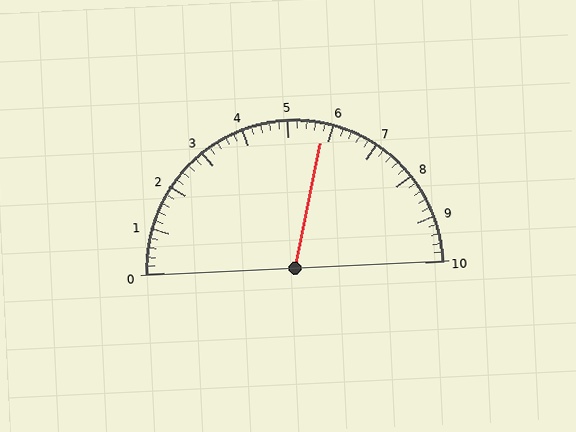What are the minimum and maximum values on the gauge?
The gauge ranges from 0 to 10.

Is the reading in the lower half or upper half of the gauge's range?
The reading is in the upper half of the range (0 to 10).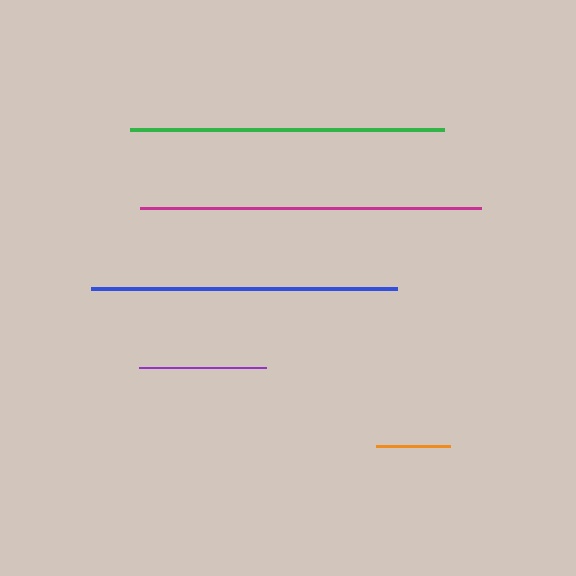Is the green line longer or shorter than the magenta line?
The magenta line is longer than the green line.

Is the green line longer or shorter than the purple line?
The green line is longer than the purple line.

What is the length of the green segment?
The green segment is approximately 314 pixels long.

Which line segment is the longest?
The magenta line is the longest at approximately 341 pixels.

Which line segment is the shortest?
The orange line is the shortest at approximately 74 pixels.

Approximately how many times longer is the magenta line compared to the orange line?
The magenta line is approximately 4.6 times the length of the orange line.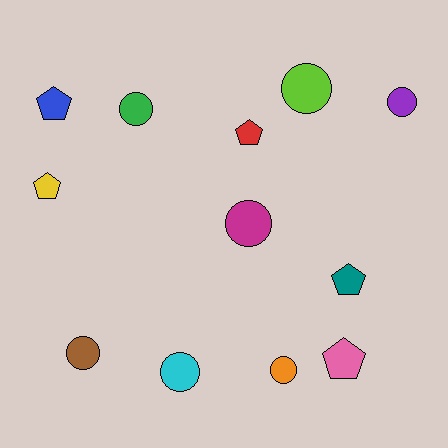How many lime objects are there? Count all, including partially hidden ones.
There is 1 lime object.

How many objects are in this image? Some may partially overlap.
There are 12 objects.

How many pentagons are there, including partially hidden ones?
There are 5 pentagons.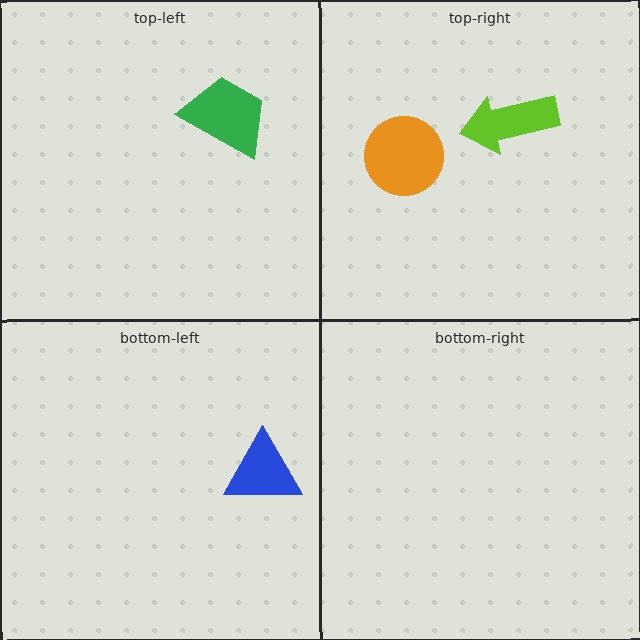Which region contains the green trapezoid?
The top-left region.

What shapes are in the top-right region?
The lime arrow, the orange circle.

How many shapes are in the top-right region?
2.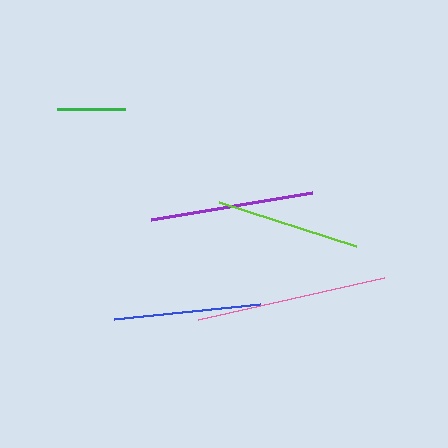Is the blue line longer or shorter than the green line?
The blue line is longer than the green line.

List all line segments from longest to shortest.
From longest to shortest: pink, purple, blue, lime, green.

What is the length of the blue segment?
The blue segment is approximately 147 pixels long.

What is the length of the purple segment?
The purple segment is approximately 163 pixels long.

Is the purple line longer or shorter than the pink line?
The pink line is longer than the purple line.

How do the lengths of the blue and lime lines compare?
The blue and lime lines are approximately the same length.